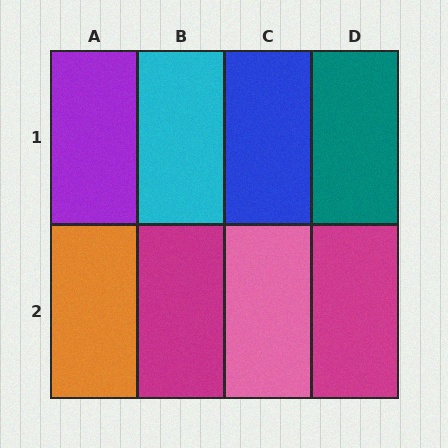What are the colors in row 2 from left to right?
Orange, magenta, pink, magenta.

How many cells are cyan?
1 cell is cyan.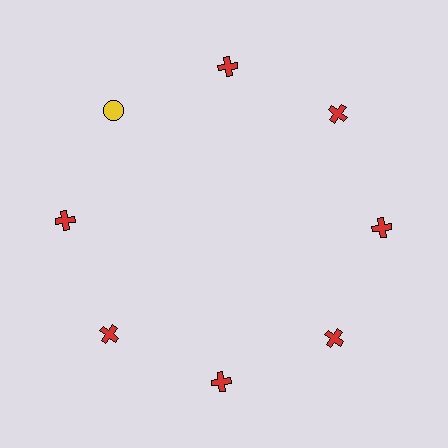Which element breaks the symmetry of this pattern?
The yellow circle at roughly the 10 o'clock position breaks the symmetry. All other shapes are red crosses.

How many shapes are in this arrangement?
There are 8 shapes arranged in a ring pattern.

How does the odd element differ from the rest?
It differs in both color (yellow instead of red) and shape (circle instead of cross).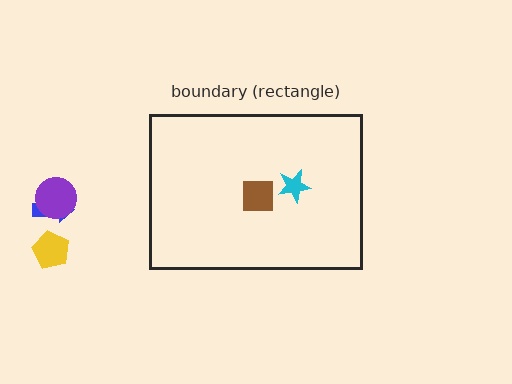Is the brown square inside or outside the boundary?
Inside.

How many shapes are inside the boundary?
2 inside, 3 outside.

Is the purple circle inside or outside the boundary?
Outside.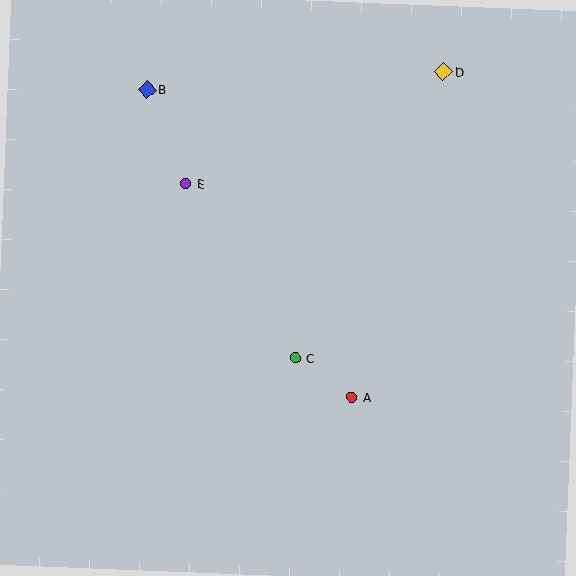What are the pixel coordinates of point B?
Point B is at (147, 89).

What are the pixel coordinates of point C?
Point C is at (296, 358).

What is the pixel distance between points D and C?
The distance between D and C is 322 pixels.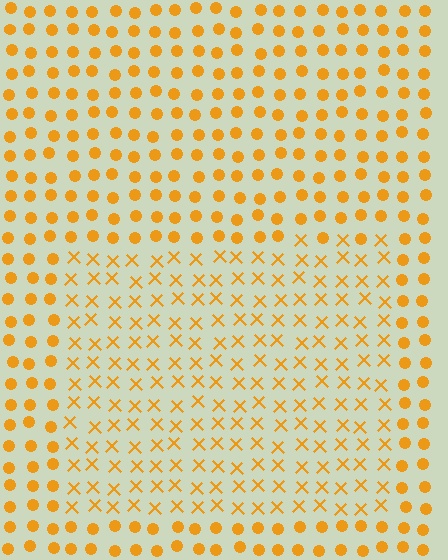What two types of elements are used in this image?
The image uses X marks inside the rectangle region and circles outside it.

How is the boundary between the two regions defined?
The boundary is defined by a change in element shape: X marks inside vs. circles outside. All elements share the same color and spacing.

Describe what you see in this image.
The image is filled with small orange elements arranged in a uniform grid. A rectangle-shaped region contains X marks, while the surrounding area contains circles. The boundary is defined purely by the change in element shape.